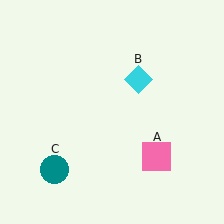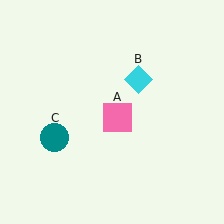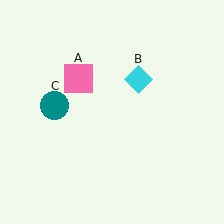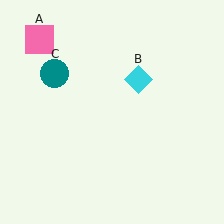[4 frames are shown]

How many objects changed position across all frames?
2 objects changed position: pink square (object A), teal circle (object C).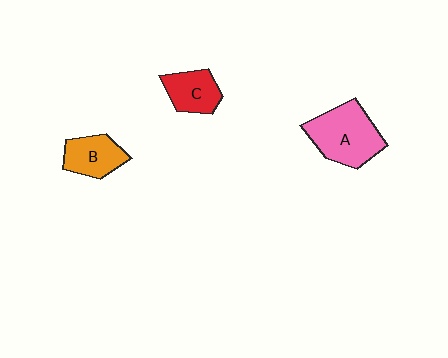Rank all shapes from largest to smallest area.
From largest to smallest: A (pink), B (orange), C (red).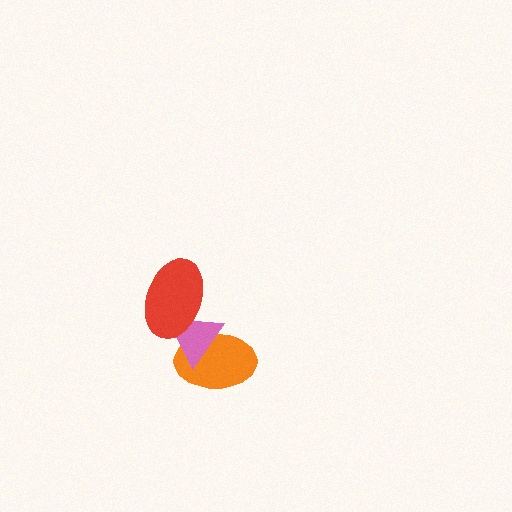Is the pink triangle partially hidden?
Yes, it is partially covered by another shape.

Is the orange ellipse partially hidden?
Yes, it is partially covered by another shape.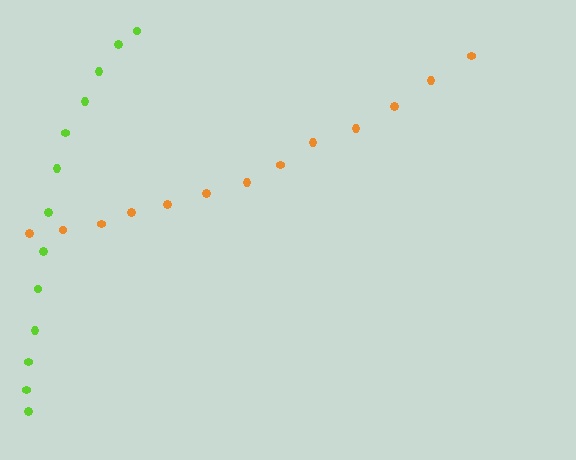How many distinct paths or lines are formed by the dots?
There are 2 distinct paths.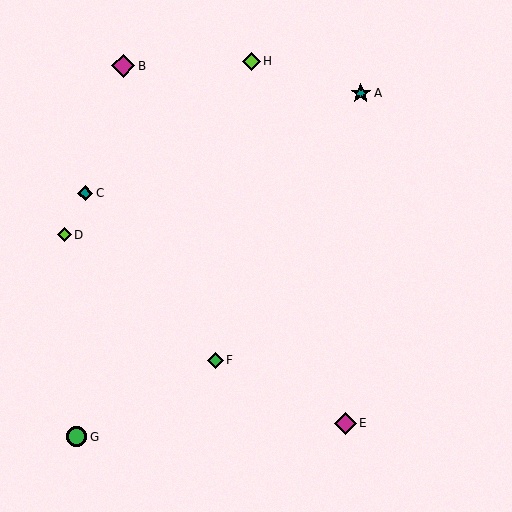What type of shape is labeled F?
Shape F is a green diamond.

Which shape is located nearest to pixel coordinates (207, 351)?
The green diamond (labeled F) at (215, 360) is nearest to that location.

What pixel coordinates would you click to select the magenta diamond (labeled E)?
Click at (345, 423) to select the magenta diamond E.